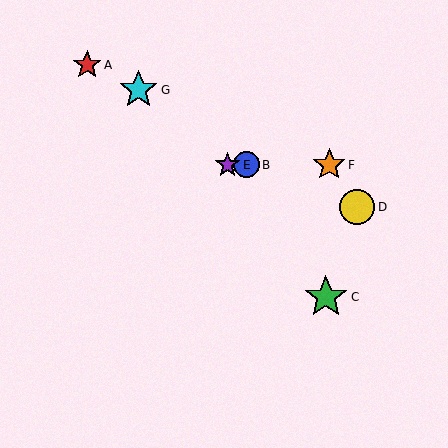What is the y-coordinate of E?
Object E is at y≈165.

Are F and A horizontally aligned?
No, F is at y≈165 and A is at y≈65.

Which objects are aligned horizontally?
Objects B, E, F are aligned horizontally.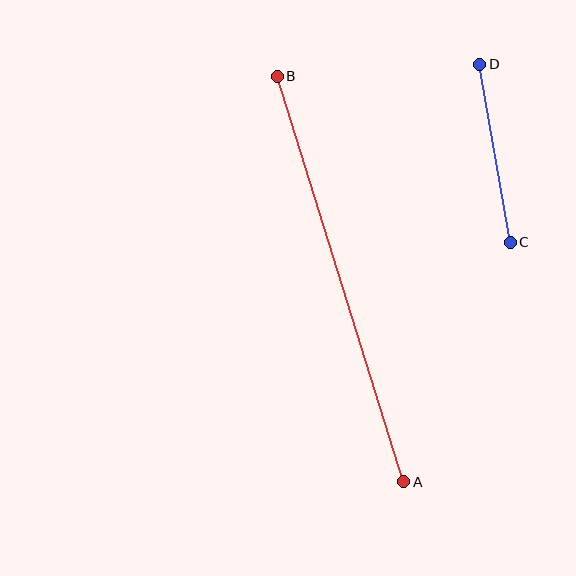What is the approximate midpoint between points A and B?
The midpoint is at approximately (341, 279) pixels.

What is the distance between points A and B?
The distance is approximately 425 pixels.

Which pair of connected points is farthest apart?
Points A and B are farthest apart.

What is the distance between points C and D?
The distance is approximately 181 pixels.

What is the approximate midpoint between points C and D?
The midpoint is at approximately (495, 153) pixels.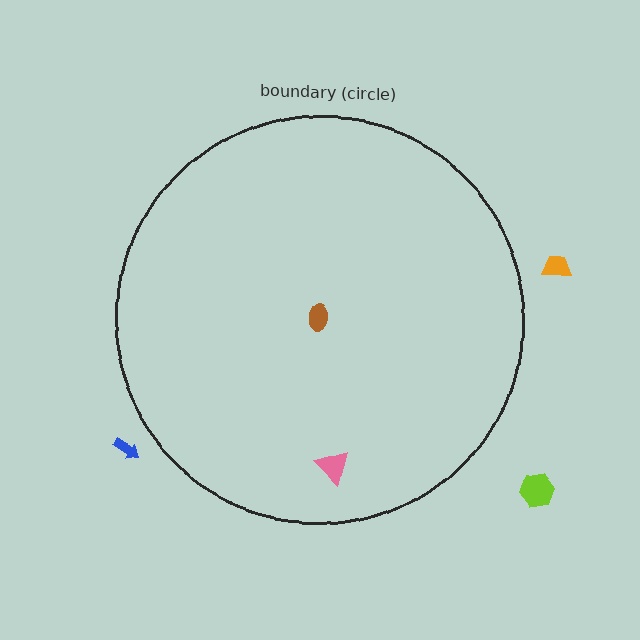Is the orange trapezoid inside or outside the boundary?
Outside.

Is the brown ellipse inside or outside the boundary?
Inside.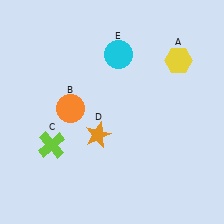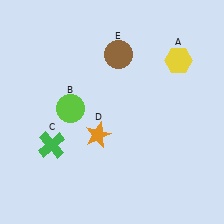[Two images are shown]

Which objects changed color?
B changed from orange to lime. C changed from lime to green. E changed from cyan to brown.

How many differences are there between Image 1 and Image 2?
There are 3 differences between the two images.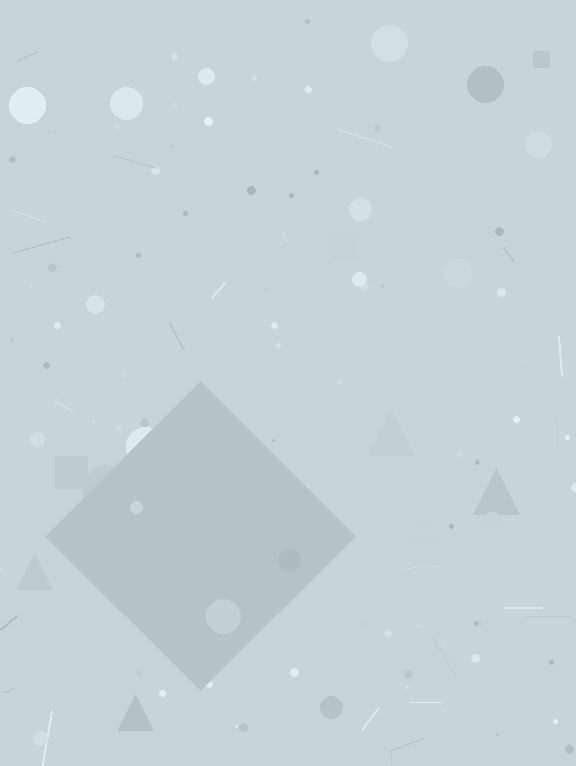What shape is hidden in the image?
A diamond is hidden in the image.